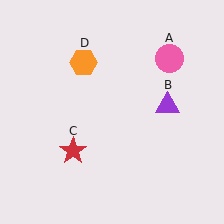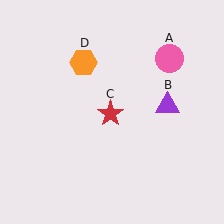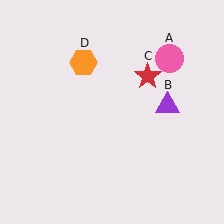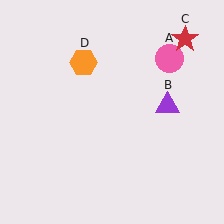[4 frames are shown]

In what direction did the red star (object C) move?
The red star (object C) moved up and to the right.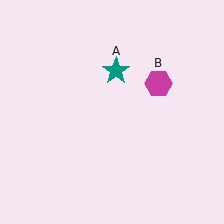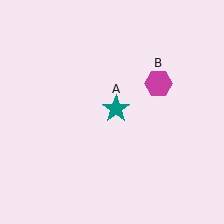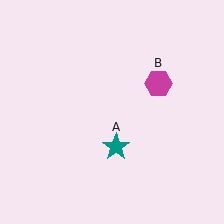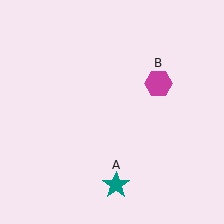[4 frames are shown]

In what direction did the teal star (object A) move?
The teal star (object A) moved down.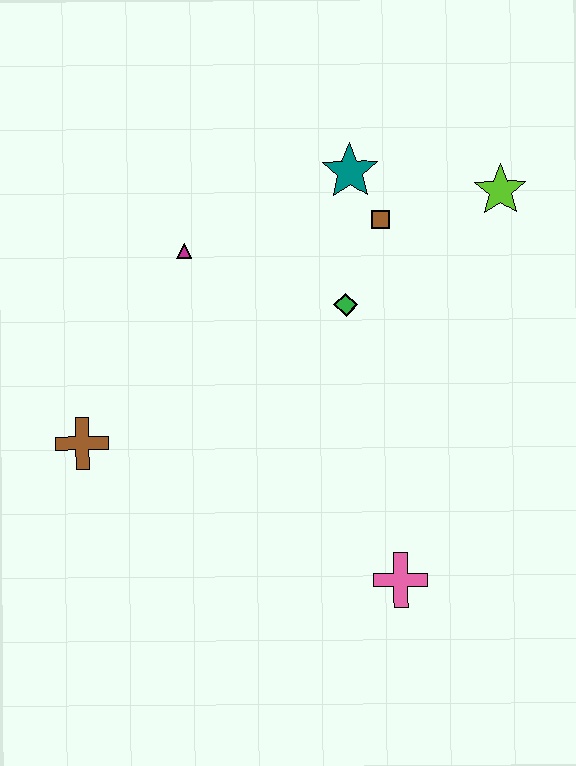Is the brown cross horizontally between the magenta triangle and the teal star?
No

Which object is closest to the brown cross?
The magenta triangle is closest to the brown cross.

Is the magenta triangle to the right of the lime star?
No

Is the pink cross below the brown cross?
Yes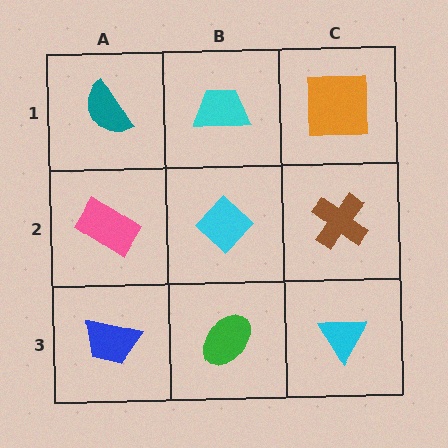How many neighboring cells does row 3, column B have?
3.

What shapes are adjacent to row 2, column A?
A teal semicircle (row 1, column A), a blue trapezoid (row 3, column A), a cyan diamond (row 2, column B).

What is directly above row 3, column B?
A cyan diamond.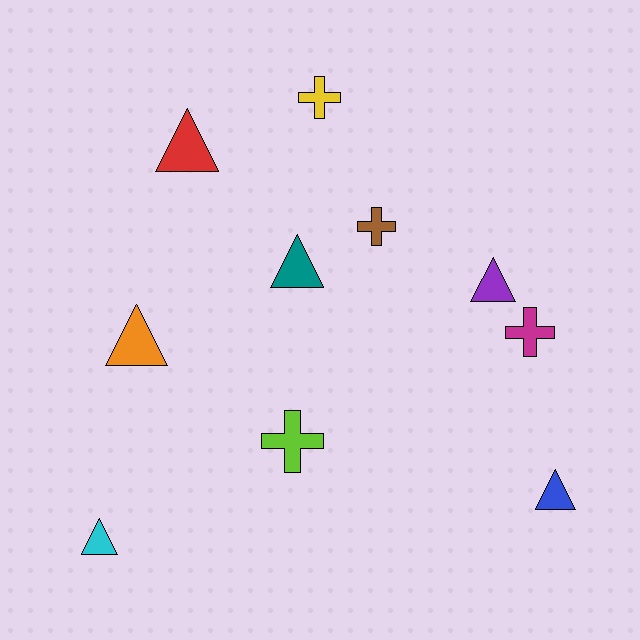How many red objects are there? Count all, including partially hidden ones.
There is 1 red object.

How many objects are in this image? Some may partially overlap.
There are 10 objects.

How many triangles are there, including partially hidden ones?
There are 6 triangles.